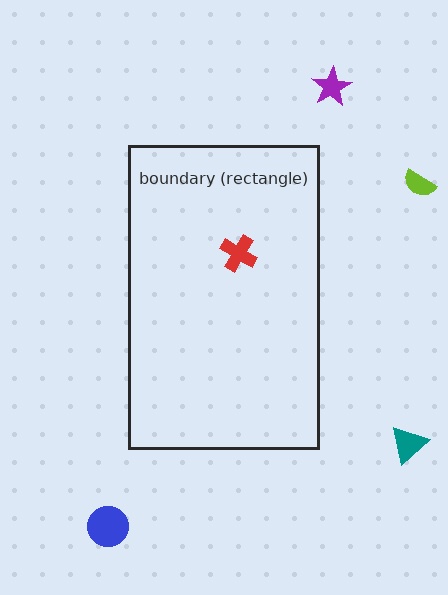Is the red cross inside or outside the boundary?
Inside.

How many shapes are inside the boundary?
1 inside, 4 outside.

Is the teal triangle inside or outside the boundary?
Outside.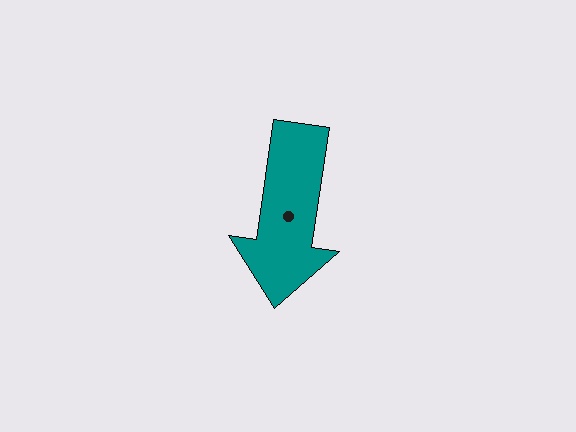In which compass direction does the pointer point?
South.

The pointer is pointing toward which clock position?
Roughly 6 o'clock.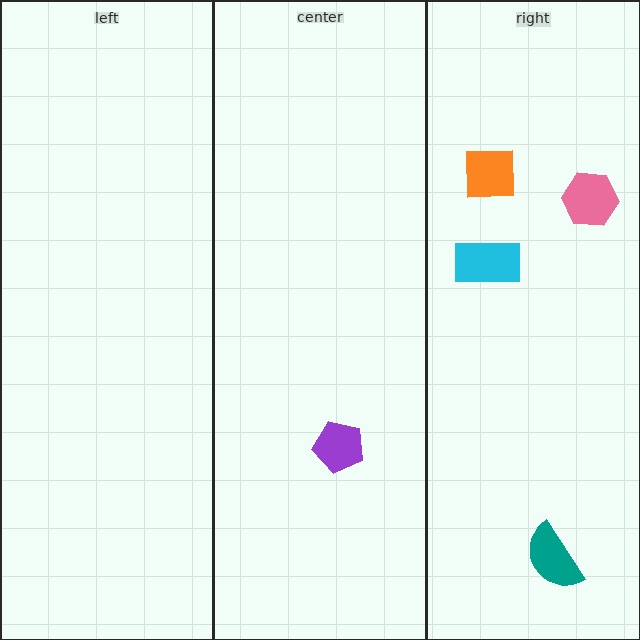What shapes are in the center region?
The purple pentagon.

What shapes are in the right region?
The teal semicircle, the orange square, the cyan rectangle, the pink hexagon.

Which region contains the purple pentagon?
The center region.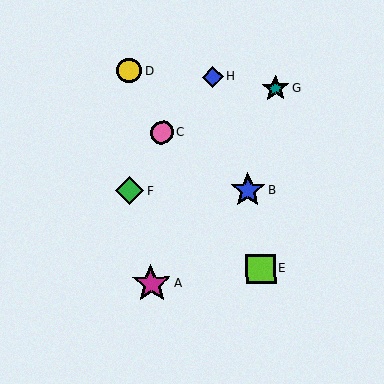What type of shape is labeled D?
Shape D is a yellow circle.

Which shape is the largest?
The magenta star (labeled A) is the largest.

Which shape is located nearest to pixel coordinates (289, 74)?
The teal star (labeled G) at (275, 88) is nearest to that location.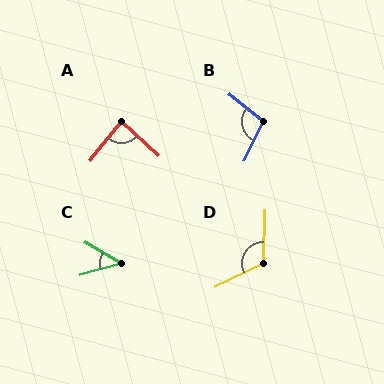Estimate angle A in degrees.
Approximately 86 degrees.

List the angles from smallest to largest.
C (46°), A (86°), B (101°), D (117°).